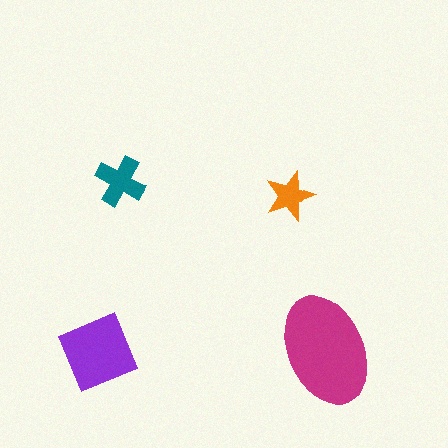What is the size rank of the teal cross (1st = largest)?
3rd.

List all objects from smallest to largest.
The orange star, the teal cross, the purple diamond, the magenta ellipse.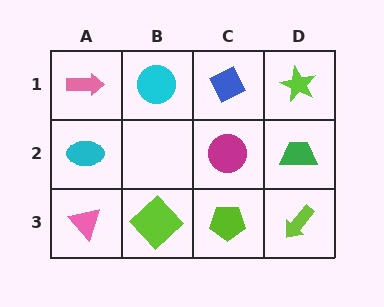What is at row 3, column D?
A lime arrow.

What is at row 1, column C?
A blue diamond.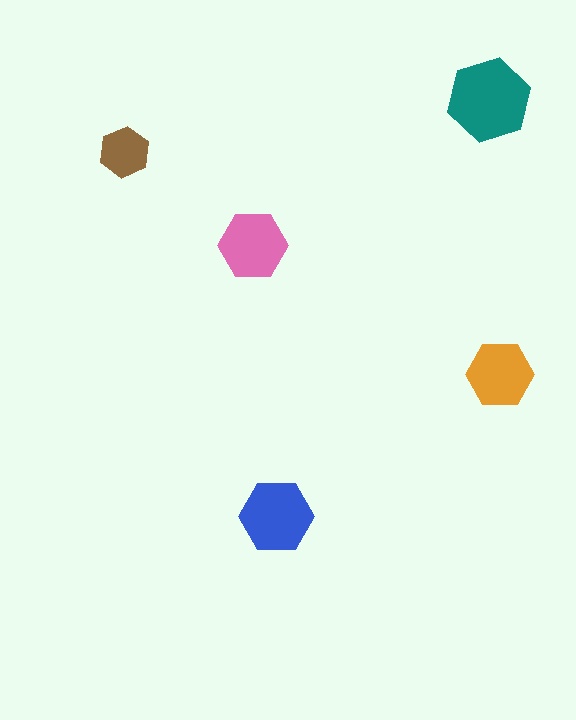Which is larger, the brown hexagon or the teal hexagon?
The teal one.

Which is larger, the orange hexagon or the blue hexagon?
The blue one.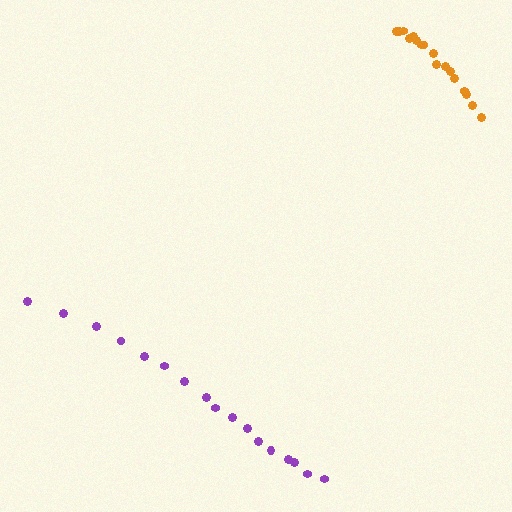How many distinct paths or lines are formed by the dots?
There are 2 distinct paths.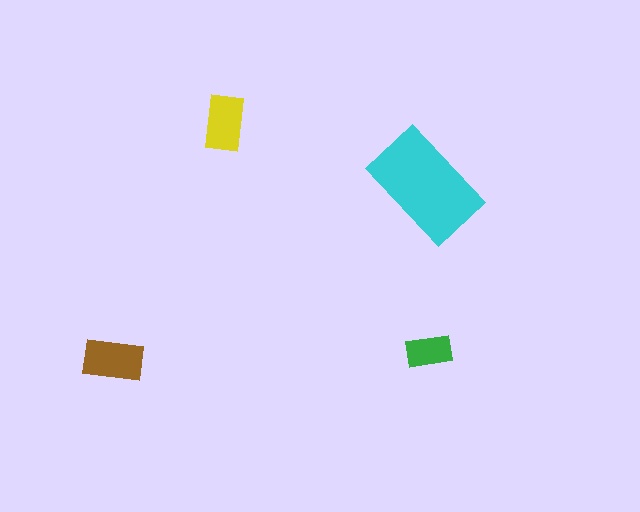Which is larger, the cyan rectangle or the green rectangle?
The cyan one.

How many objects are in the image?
There are 4 objects in the image.